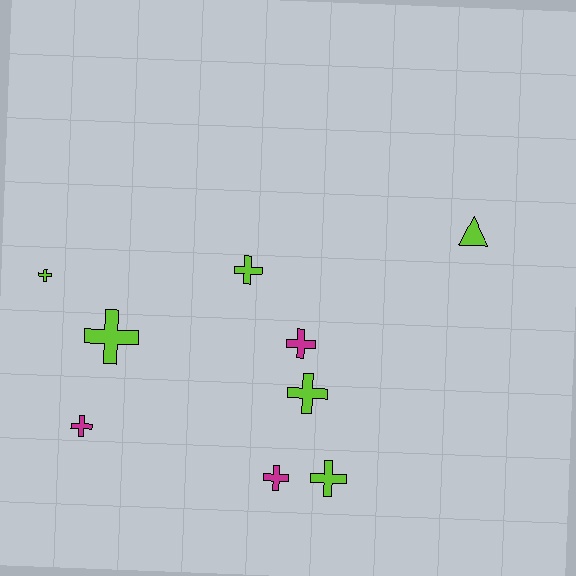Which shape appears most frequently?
Cross, with 8 objects.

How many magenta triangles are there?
There are no magenta triangles.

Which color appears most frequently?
Lime, with 6 objects.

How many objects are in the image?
There are 9 objects.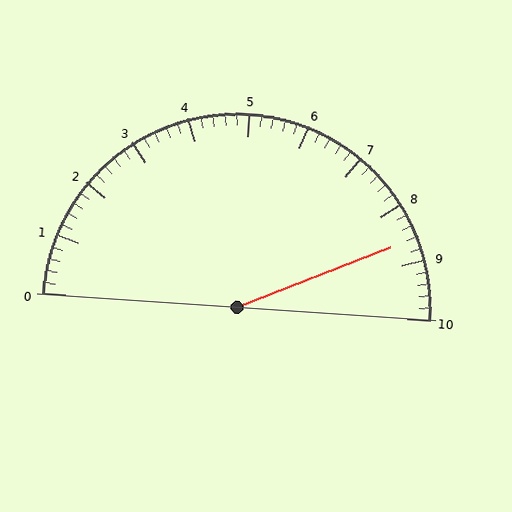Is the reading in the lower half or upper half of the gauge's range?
The reading is in the upper half of the range (0 to 10).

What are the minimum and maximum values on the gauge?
The gauge ranges from 0 to 10.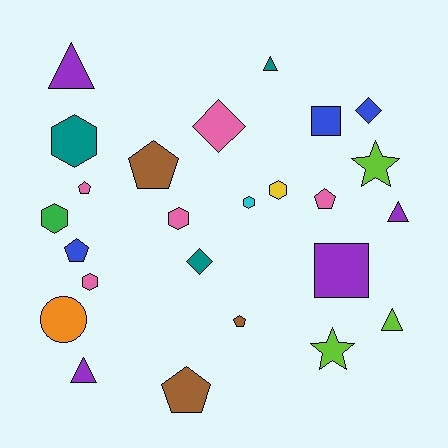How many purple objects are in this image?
There are 4 purple objects.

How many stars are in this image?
There are 2 stars.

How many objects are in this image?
There are 25 objects.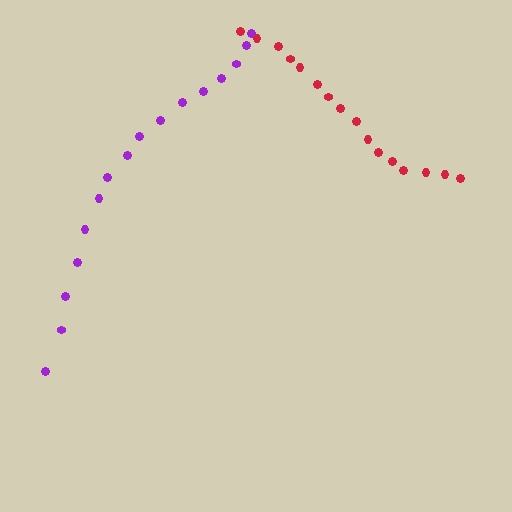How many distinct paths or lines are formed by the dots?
There are 2 distinct paths.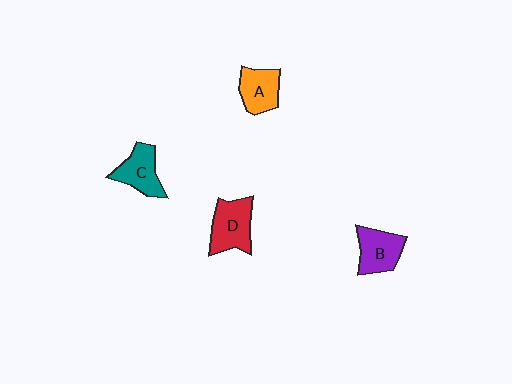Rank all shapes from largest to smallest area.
From largest to smallest: D (red), B (purple), C (teal), A (orange).